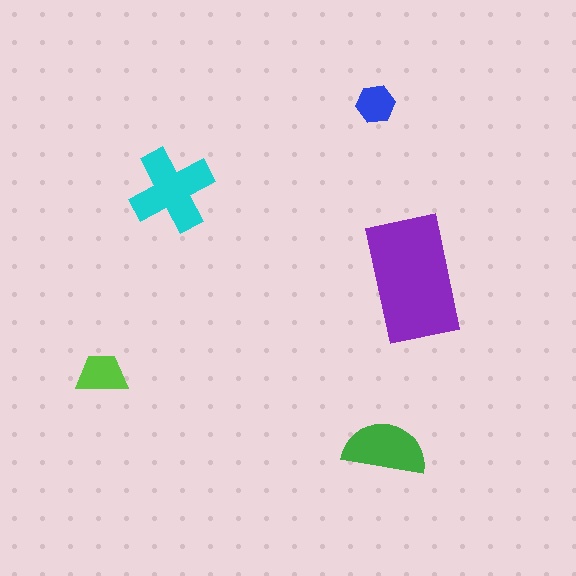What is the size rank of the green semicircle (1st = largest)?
3rd.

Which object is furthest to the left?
The lime trapezoid is leftmost.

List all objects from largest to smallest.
The purple rectangle, the cyan cross, the green semicircle, the lime trapezoid, the blue hexagon.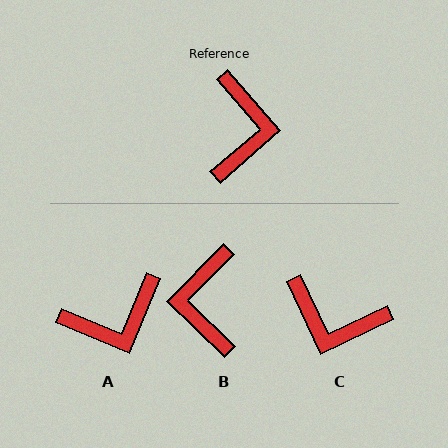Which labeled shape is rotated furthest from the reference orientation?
B, about 175 degrees away.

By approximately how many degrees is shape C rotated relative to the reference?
Approximately 106 degrees clockwise.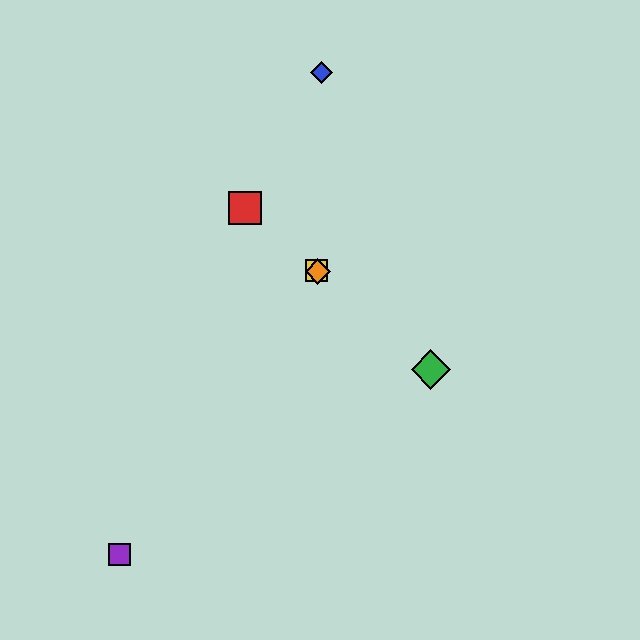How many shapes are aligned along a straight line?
4 shapes (the red square, the green diamond, the yellow square, the orange diamond) are aligned along a straight line.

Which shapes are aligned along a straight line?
The red square, the green diamond, the yellow square, the orange diamond are aligned along a straight line.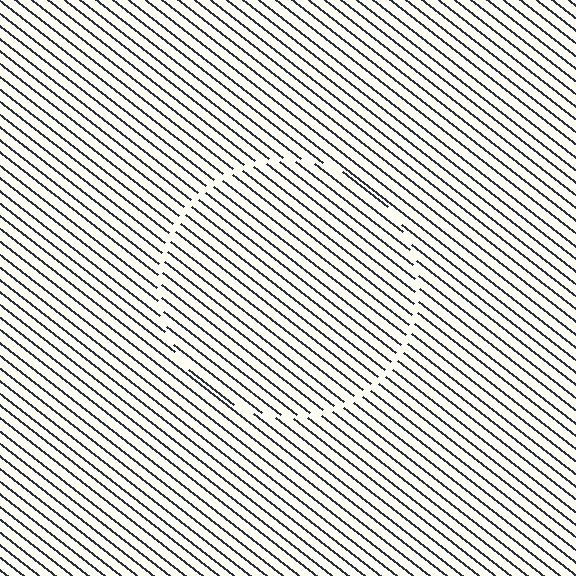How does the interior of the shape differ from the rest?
The interior of the shape contains the same grating, shifted by half a period — the contour is defined by the phase discontinuity where line-ends from the inner and outer gratings abut.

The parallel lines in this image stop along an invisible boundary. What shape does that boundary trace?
An illusory circle. The interior of the shape contains the same grating, shifted by half a period — the contour is defined by the phase discontinuity where line-ends from the inner and outer gratings abut.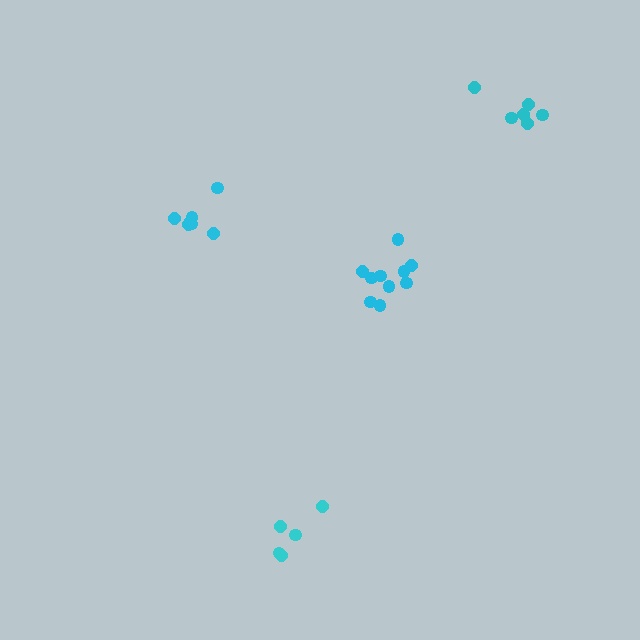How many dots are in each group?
Group 1: 7 dots, Group 2: 5 dots, Group 3: 10 dots, Group 4: 6 dots (28 total).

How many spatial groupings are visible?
There are 4 spatial groupings.